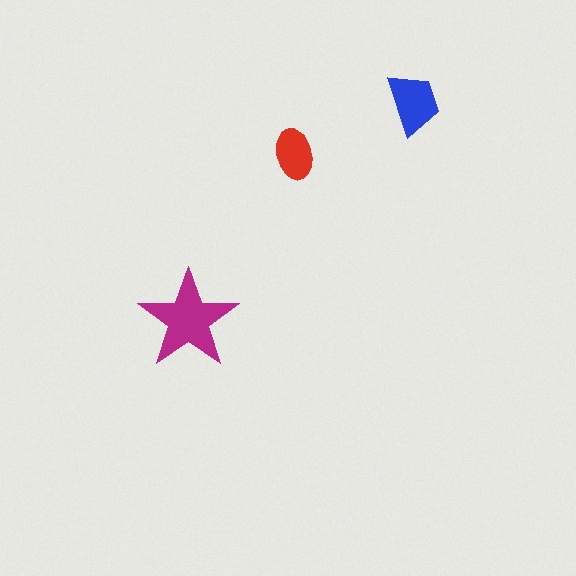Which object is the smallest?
The red ellipse.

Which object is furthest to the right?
The blue trapezoid is rightmost.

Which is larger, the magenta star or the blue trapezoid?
The magenta star.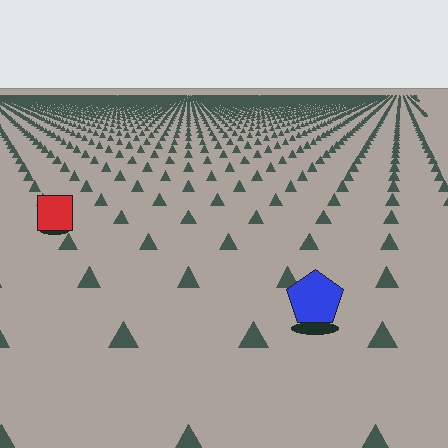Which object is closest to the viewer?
The blue pentagon is closest. The texture marks near it are larger and more spread out.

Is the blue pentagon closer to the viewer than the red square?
Yes. The blue pentagon is closer — you can tell from the texture gradient: the ground texture is coarser near it.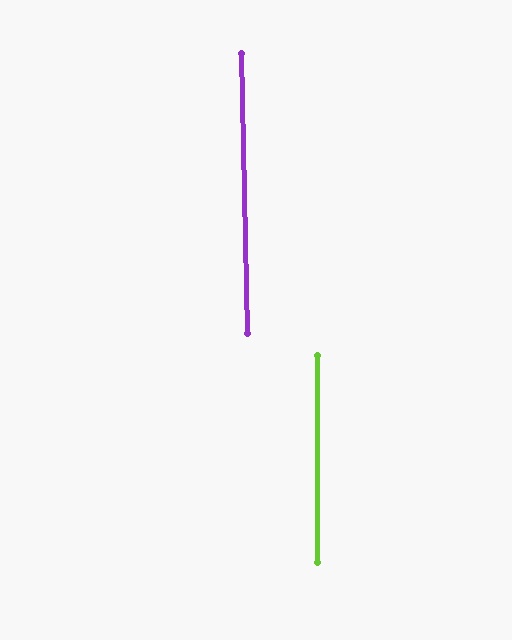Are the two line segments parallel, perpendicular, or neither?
Parallel — their directions differ by only 1.3°.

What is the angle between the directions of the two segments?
Approximately 1 degree.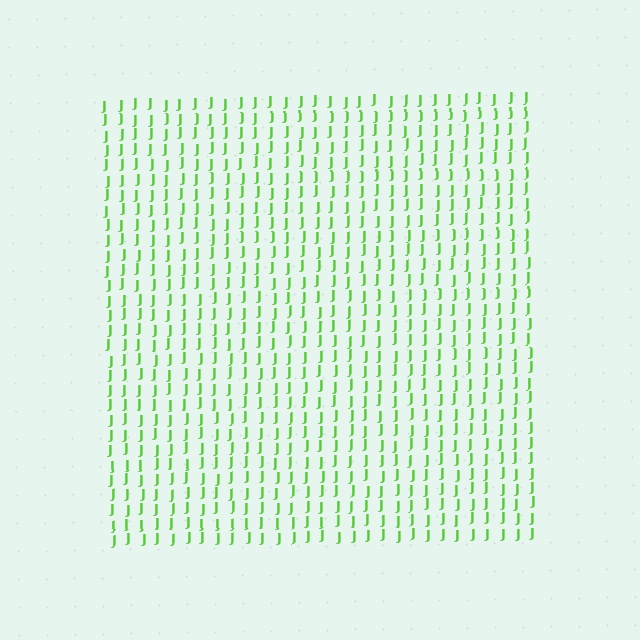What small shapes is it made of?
It is made of small letter J's.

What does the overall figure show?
The overall figure shows a square.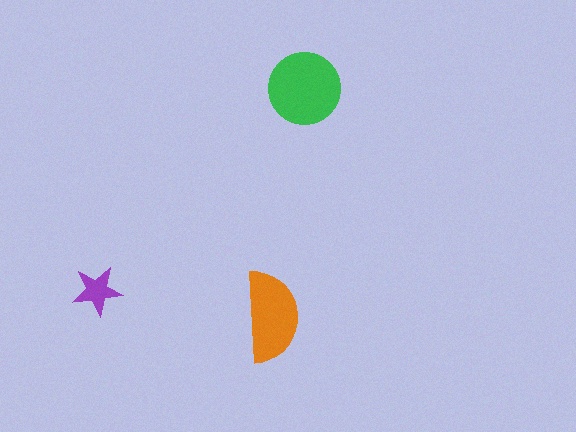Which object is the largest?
The green circle.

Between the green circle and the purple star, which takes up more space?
The green circle.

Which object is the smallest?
The purple star.